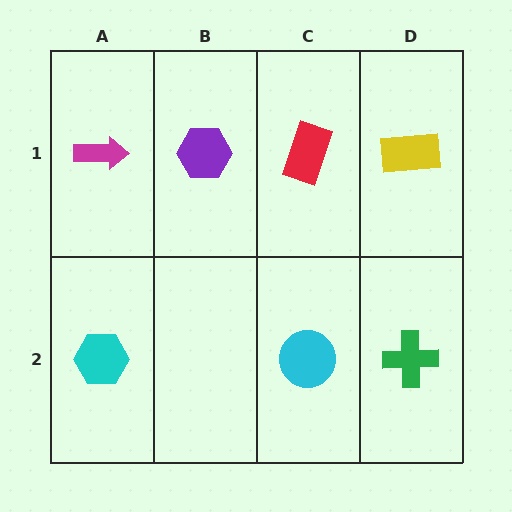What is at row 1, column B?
A purple hexagon.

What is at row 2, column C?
A cyan circle.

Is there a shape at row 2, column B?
No, that cell is empty.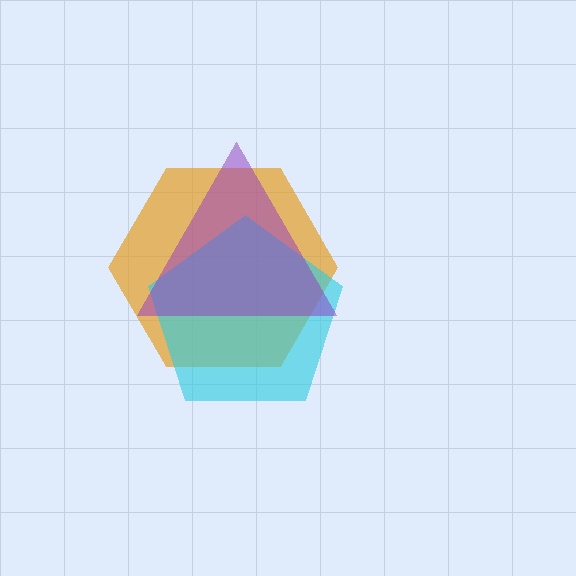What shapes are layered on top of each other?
The layered shapes are: an orange hexagon, a cyan pentagon, a purple triangle.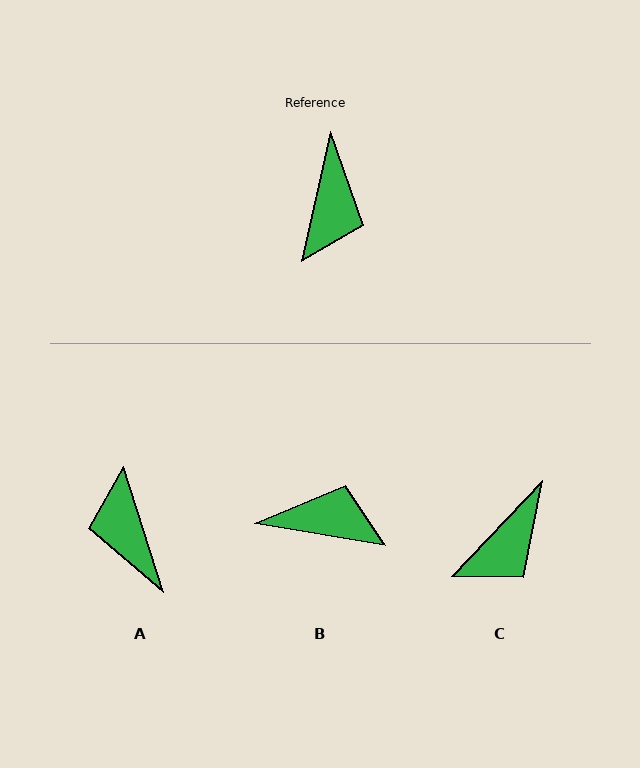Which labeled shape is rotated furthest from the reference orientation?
A, about 150 degrees away.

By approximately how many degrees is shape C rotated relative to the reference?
Approximately 31 degrees clockwise.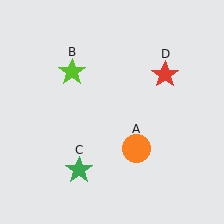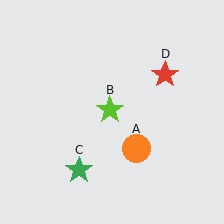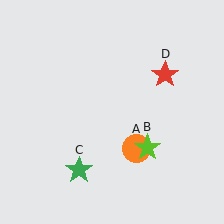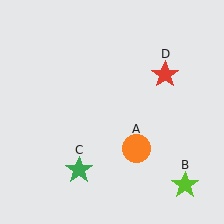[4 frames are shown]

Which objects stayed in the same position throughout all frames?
Orange circle (object A) and green star (object C) and red star (object D) remained stationary.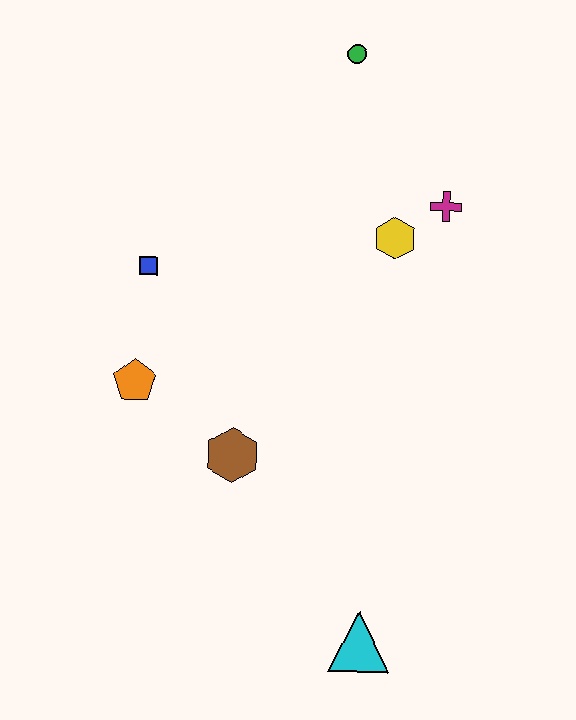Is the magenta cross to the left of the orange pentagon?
No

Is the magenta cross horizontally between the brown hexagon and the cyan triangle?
No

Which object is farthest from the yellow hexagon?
The cyan triangle is farthest from the yellow hexagon.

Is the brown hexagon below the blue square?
Yes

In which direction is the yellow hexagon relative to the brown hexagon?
The yellow hexagon is above the brown hexagon.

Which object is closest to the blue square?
The orange pentagon is closest to the blue square.